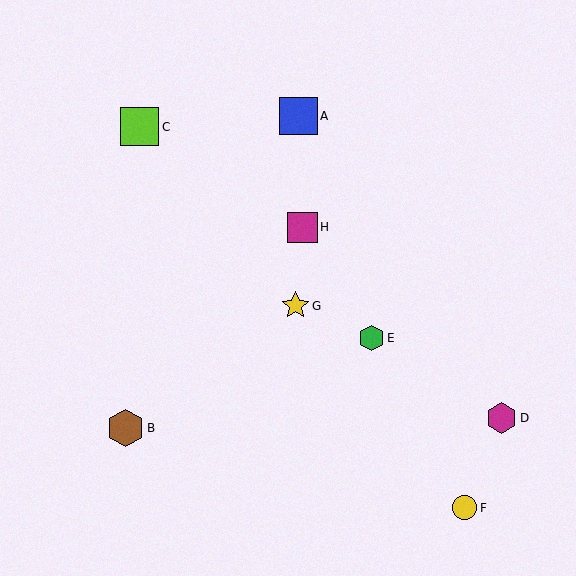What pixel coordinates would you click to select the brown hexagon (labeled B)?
Click at (126, 428) to select the brown hexagon B.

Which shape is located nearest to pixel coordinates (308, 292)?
The yellow star (labeled G) at (296, 306) is nearest to that location.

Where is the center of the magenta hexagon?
The center of the magenta hexagon is at (502, 418).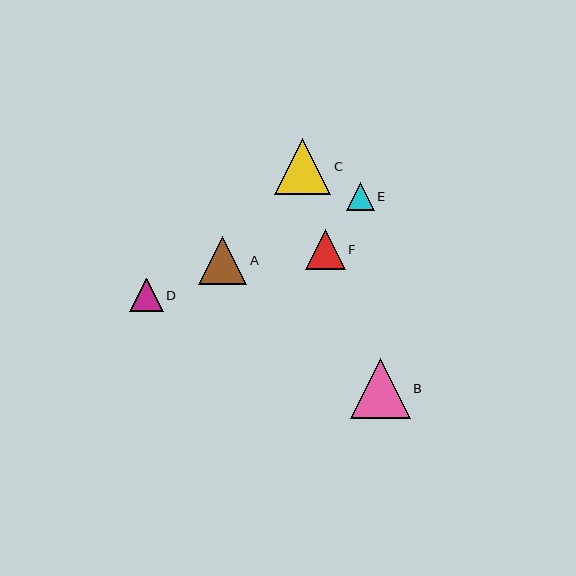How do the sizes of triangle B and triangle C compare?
Triangle B and triangle C are approximately the same size.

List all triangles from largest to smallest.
From largest to smallest: B, C, A, F, D, E.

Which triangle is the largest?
Triangle B is the largest with a size of approximately 60 pixels.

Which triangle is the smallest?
Triangle E is the smallest with a size of approximately 28 pixels.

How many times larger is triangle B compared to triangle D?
Triangle B is approximately 1.8 times the size of triangle D.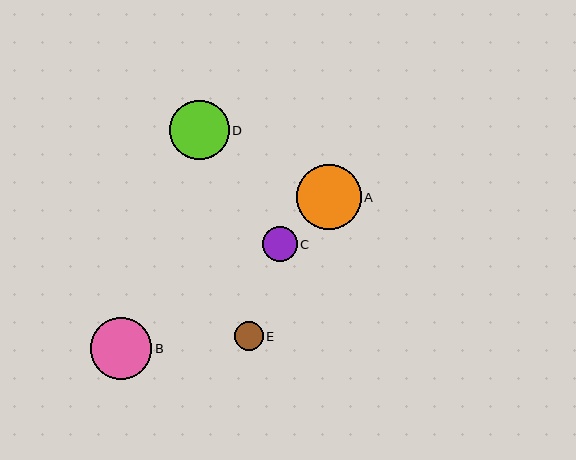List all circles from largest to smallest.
From largest to smallest: A, B, D, C, E.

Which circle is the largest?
Circle A is the largest with a size of approximately 65 pixels.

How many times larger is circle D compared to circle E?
Circle D is approximately 2.1 times the size of circle E.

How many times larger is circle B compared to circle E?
Circle B is approximately 2.1 times the size of circle E.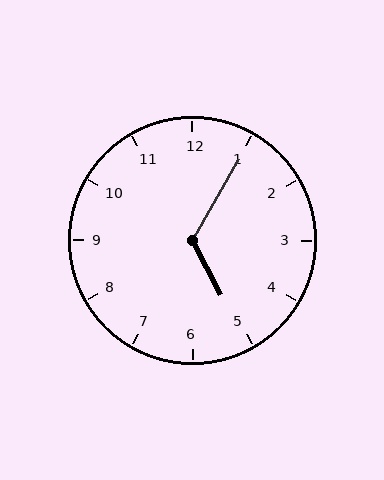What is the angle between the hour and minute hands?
Approximately 122 degrees.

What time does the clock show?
5:05.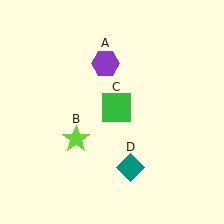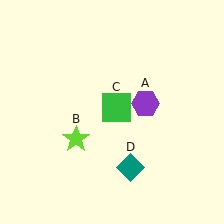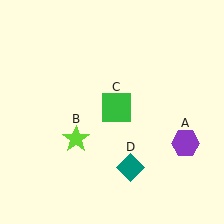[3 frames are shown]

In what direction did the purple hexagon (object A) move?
The purple hexagon (object A) moved down and to the right.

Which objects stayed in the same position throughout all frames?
Lime star (object B) and green square (object C) and teal diamond (object D) remained stationary.